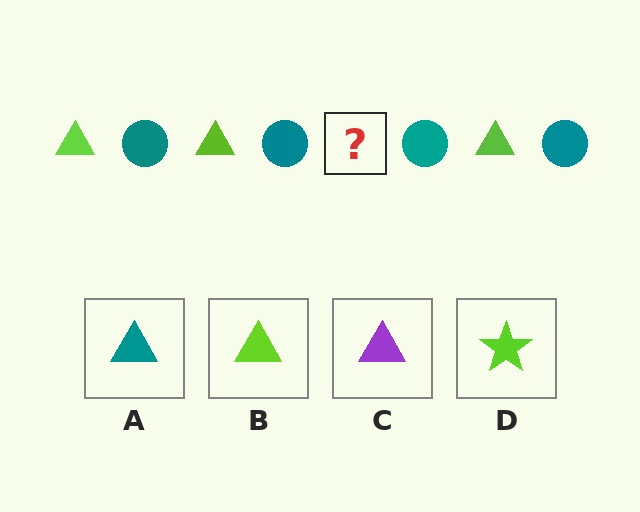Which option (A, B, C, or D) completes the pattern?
B.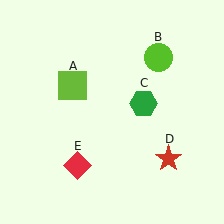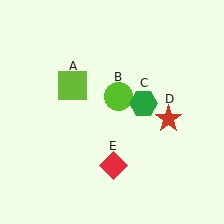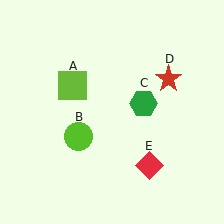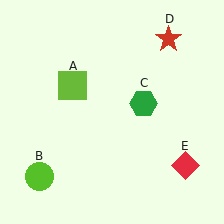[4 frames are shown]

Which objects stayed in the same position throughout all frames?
Lime square (object A) and green hexagon (object C) remained stationary.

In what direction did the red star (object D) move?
The red star (object D) moved up.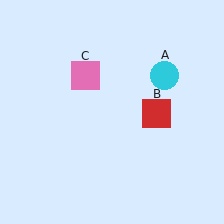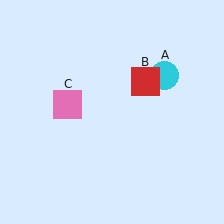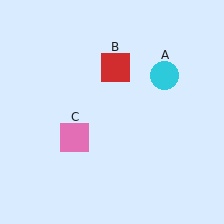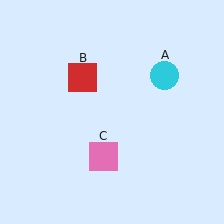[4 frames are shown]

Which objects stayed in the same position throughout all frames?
Cyan circle (object A) remained stationary.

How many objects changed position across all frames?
2 objects changed position: red square (object B), pink square (object C).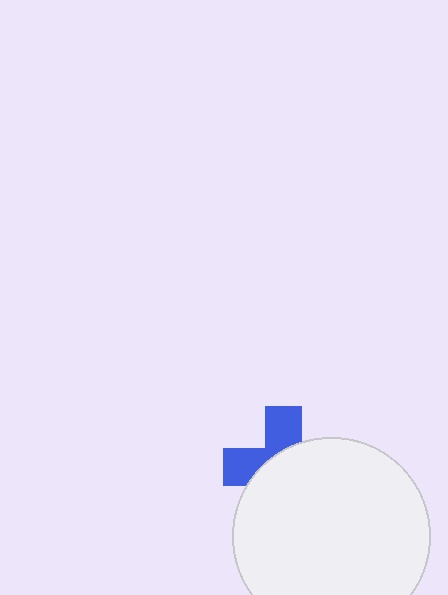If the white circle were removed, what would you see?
You would see the complete blue cross.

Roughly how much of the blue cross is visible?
A small part of it is visible (roughly 39%).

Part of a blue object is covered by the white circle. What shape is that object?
It is a cross.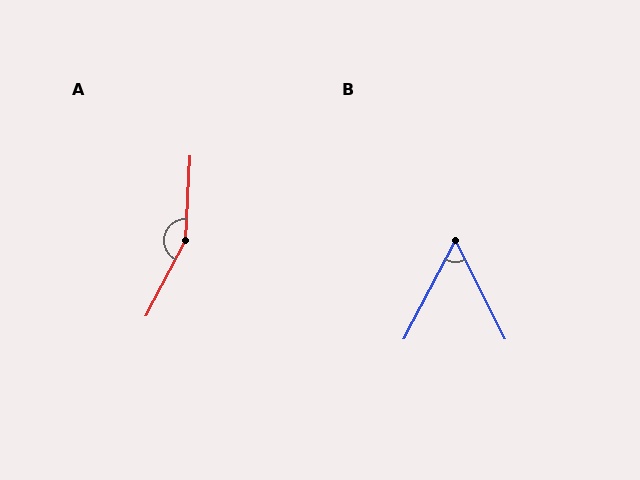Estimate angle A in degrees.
Approximately 156 degrees.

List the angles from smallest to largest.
B (54°), A (156°).